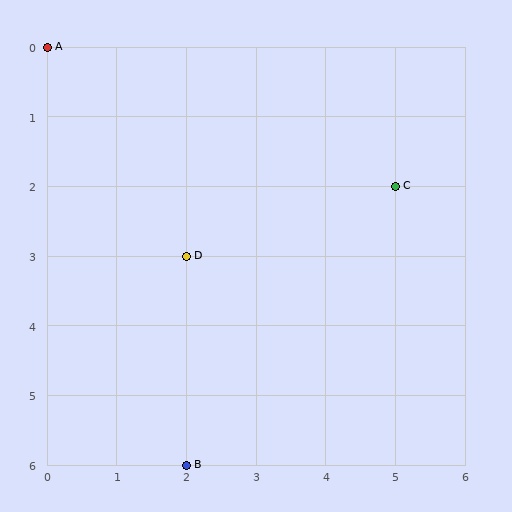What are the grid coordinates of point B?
Point B is at grid coordinates (2, 6).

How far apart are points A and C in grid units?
Points A and C are 5 columns and 2 rows apart (about 5.4 grid units diagonally).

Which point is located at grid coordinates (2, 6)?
Point B is at (2, 6).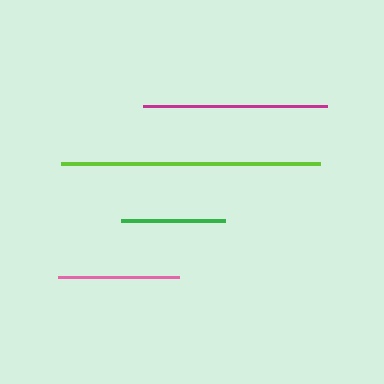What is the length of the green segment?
The green segment is approximately 104 pixels long.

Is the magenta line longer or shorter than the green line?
The magenta line is longer than the green line.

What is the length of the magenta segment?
The magenta segment is approximately 184 pixels long.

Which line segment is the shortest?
The green line is the shortest at approximately 104 pixels.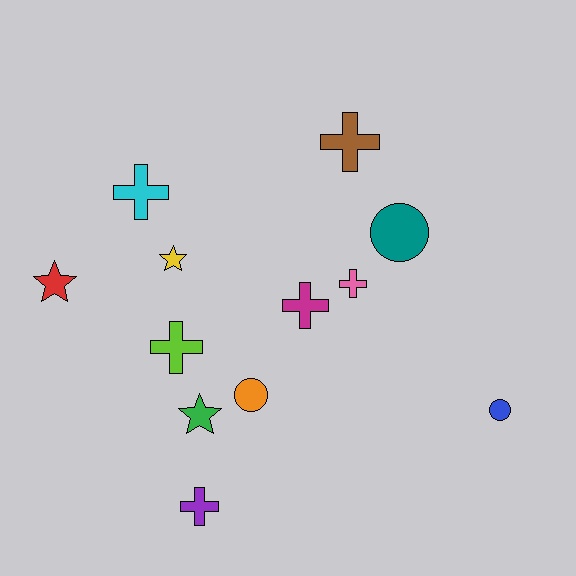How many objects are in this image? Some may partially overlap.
There are 12 objects.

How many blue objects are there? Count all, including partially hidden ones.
There is 1 blue object.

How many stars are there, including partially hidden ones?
There are 3 stars.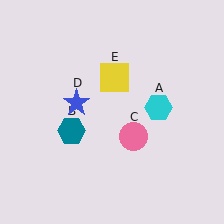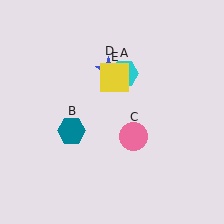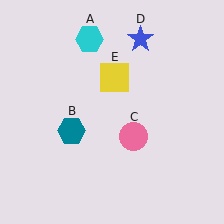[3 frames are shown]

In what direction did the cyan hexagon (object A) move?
The cyan hexagon (object A) moved up and to the left.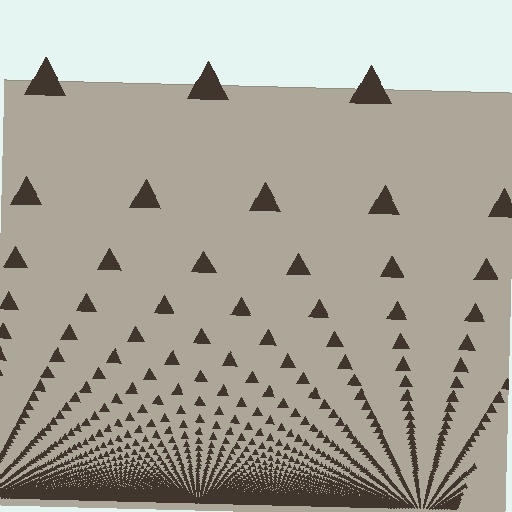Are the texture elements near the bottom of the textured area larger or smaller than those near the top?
Smaller. The gradient is inverted — elements near the bottom are smaller and denser.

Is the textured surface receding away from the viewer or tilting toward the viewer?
The surface appears to tilt toward the viewer. Texture elements get larger and sparser toward the top.